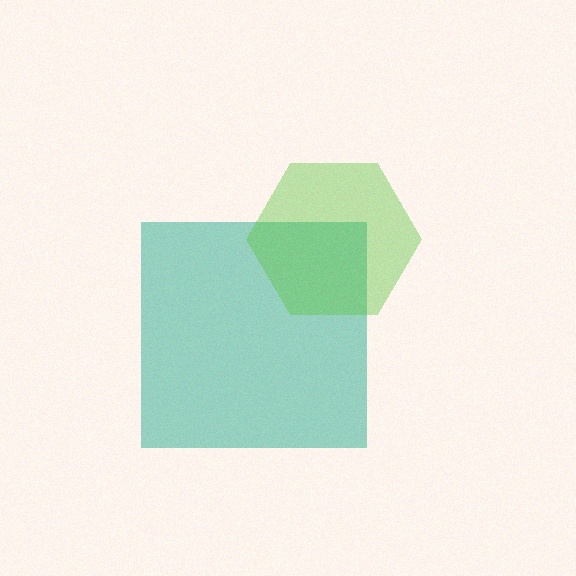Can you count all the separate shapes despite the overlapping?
Yes, there are 2 separate shapes.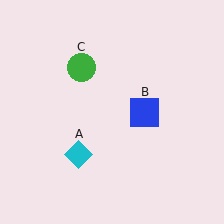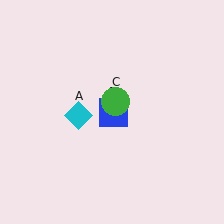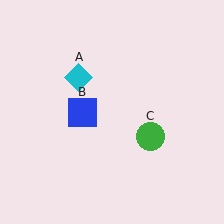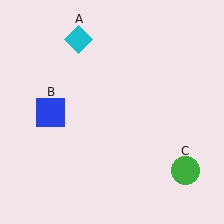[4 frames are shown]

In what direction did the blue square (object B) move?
The blue square (object B) moved left.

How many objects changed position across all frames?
3 objects changed position: cyan diamond (object A), blue square (object B), green circle (object C).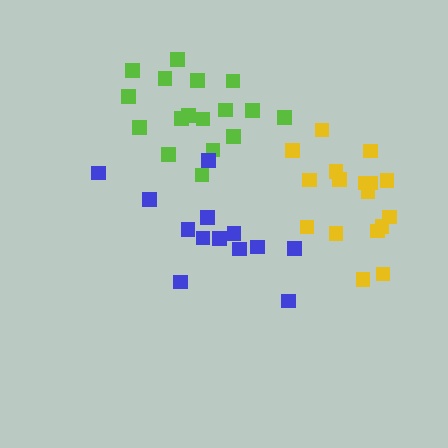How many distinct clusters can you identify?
There are 3 distinct clusters.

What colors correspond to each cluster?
The clusters are colored: lime, yellow, blue.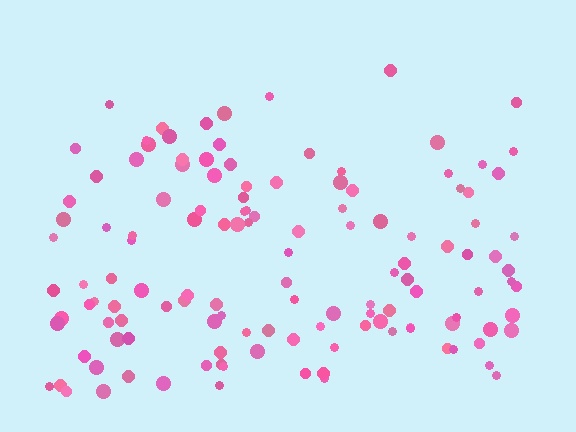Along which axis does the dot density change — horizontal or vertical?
Vertical.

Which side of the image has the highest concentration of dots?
The bottom.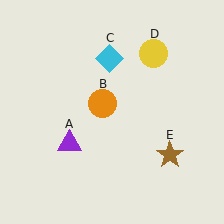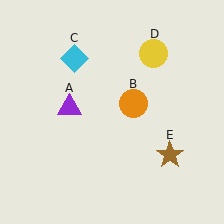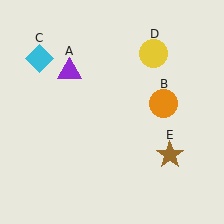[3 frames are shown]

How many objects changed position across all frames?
3 objects changed position: purple triangle (object A), orange circle (object B), cyan diamond (object C).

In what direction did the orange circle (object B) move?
The orange circle (object B) moved right.